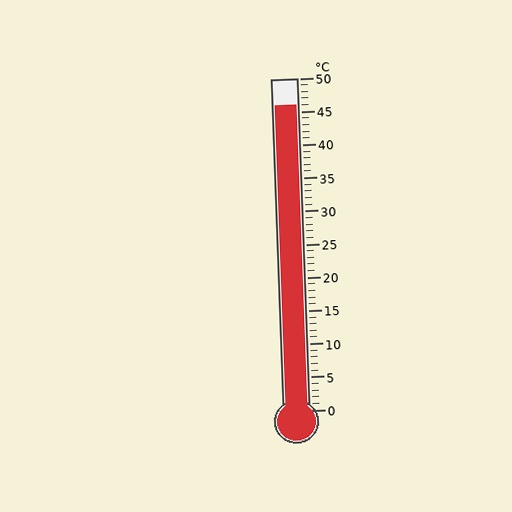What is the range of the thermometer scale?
The thermometer scale ranges from 0°C to 50°C.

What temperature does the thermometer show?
The thermometer shows approximately 46°C.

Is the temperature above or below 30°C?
The temperature is above 30°C.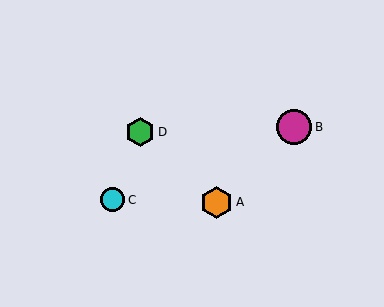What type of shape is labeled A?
Shape A is an orange hexagon.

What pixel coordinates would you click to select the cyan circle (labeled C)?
Click at (113, 200) to select the cyan circle C.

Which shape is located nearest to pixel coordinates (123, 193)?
The cyan circle (labeled C) at (113, 200) is nearest to that location.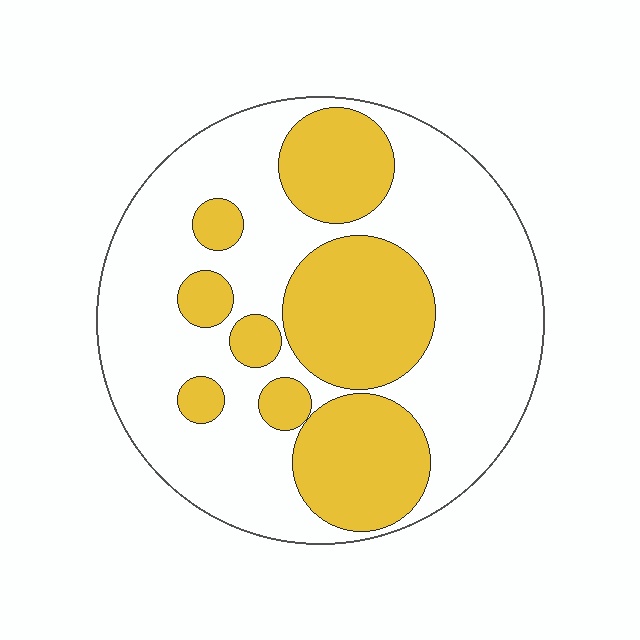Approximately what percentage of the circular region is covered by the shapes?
Approximately 35%.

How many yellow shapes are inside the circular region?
8.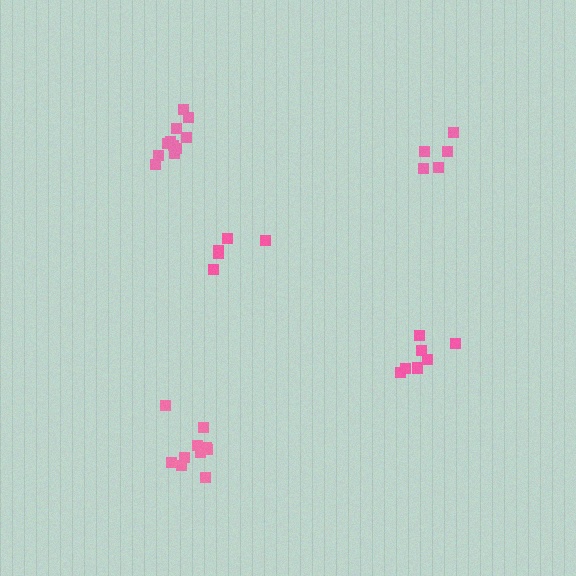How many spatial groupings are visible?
There are 5 spatial groupings.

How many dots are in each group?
Group 1: 5 dots, Group 2: 5 dots, Group 3: 10 dots, Group 4: 7 dots, Group 5: 11 dots (38 total).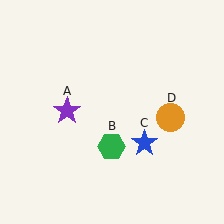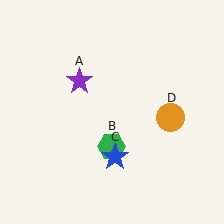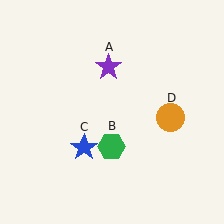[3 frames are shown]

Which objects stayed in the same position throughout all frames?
Green hexagon (object B) and orange circle (object D) remained stationary.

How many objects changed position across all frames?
2 objects changed position: purple star (object A), blue star (object C).